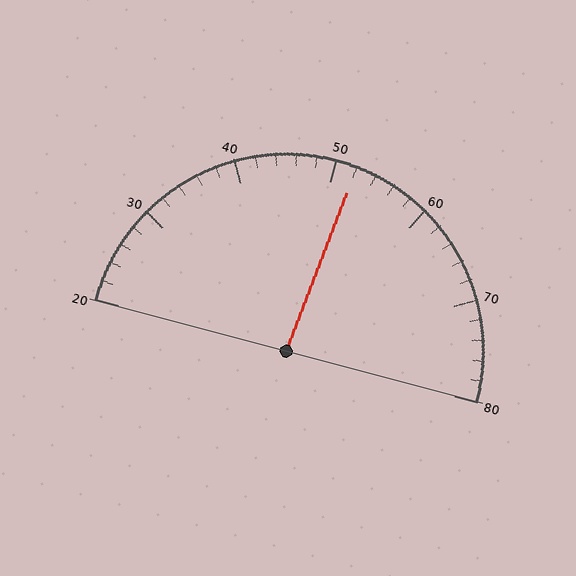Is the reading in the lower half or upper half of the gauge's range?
The reading is in the upper half of the range (20 to 80).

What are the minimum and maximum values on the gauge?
The gauge ranges from 20 to 80.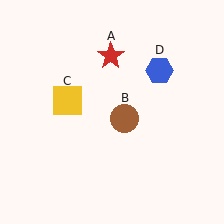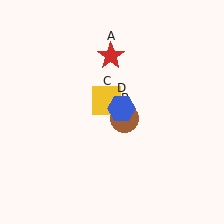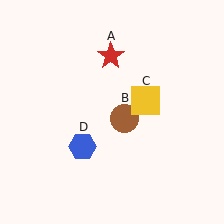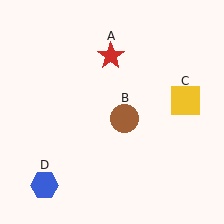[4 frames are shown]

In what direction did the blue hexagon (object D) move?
The blue hexagon (object D) moved down and to the left.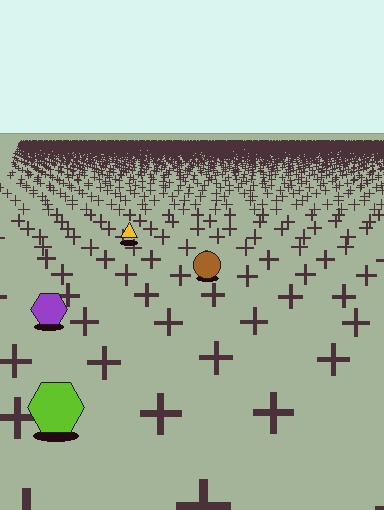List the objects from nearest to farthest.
From nearest to farthest: the lime hexagon, the purple hexagon, the brown circle, the yellow triangle.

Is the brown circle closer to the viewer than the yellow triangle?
Yes. The brown circle is closer — you can tell from the texture gradient: the ground texture is coarser near it.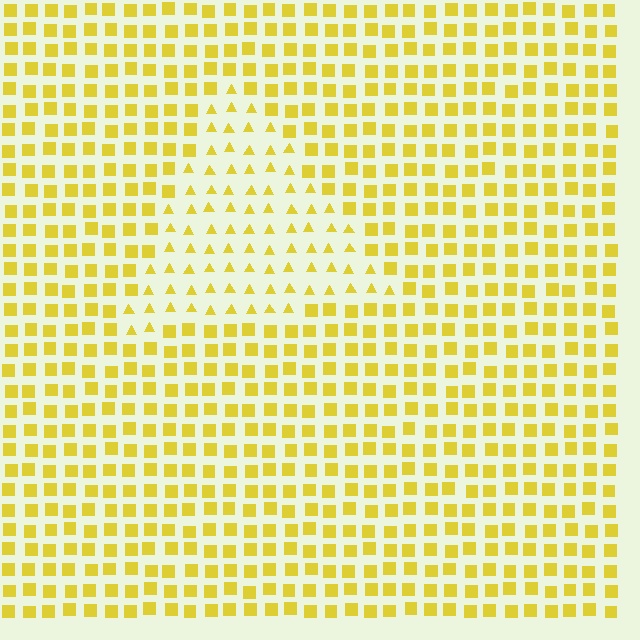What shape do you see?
I see a triangle.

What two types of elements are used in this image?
The image uses triangles inside the triangle region and squares outside it.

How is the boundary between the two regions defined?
The boundary is defined by a change in element shape: triangles inside vs. squares outside. All elements share the same color and spacing.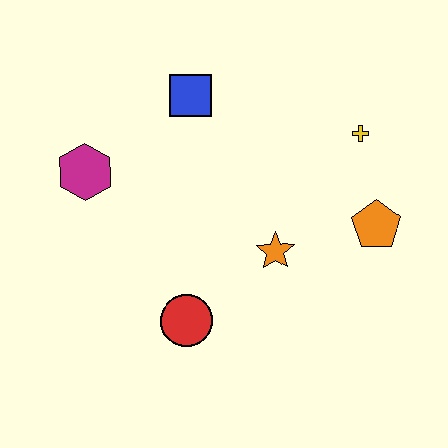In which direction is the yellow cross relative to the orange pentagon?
The yellow cross is above the orange pentagon.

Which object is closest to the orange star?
The orange pentagon is closest to the orange star.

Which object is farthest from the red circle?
The yellow cross is farthest from the red circle.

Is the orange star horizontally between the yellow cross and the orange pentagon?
No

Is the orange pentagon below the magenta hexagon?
Yes